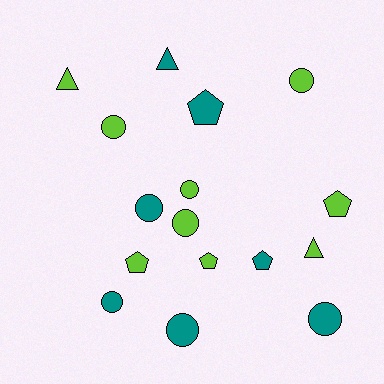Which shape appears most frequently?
Circle, with 8 objects.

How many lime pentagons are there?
There are 3 lime pentagons.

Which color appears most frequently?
Lime, with 9 objects.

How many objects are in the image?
There are 16 objects.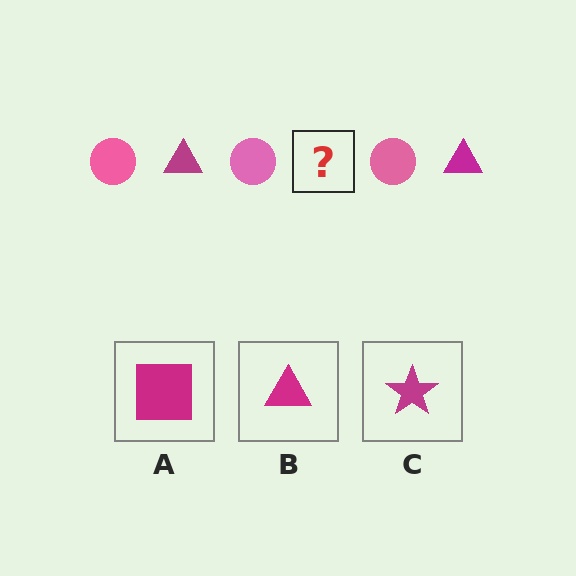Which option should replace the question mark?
Option B.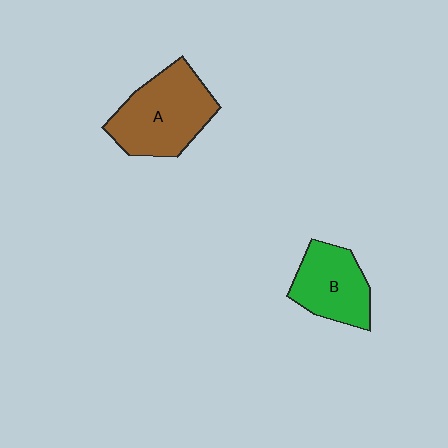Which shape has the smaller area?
Shape B (green).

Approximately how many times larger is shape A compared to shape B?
Approximately 1.4 times.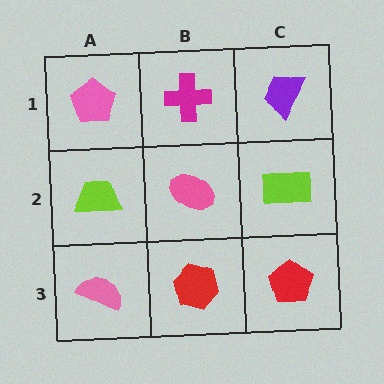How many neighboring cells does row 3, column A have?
2.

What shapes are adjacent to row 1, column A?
A lime trapezoid (row 2, column A), a magenta cross (row 1, column B).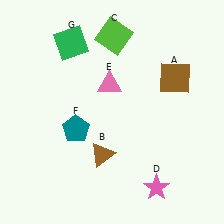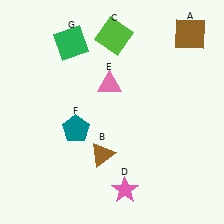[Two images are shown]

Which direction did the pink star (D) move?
The pink star (D) moved left.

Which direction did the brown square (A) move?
The brown square (A) moved up.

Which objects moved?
The objects that moved are: the brown square (A), the pink star (D).